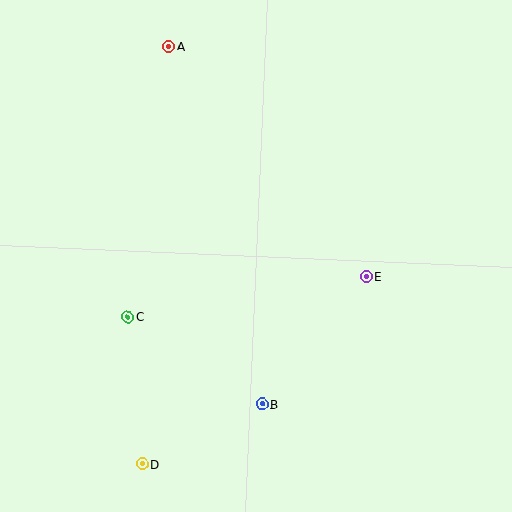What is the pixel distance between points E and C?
The distance between E and C is 242 pixels.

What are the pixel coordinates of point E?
Point E is at (366, 276).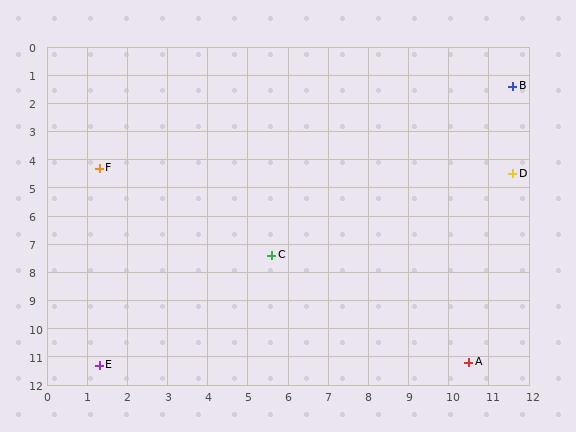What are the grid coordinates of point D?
Point D is at approximately (11.6, 4.5).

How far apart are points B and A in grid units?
Points B and A are about 9.9 grid units apart.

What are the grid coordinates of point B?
Point B is at approximately (11.6, 1.4).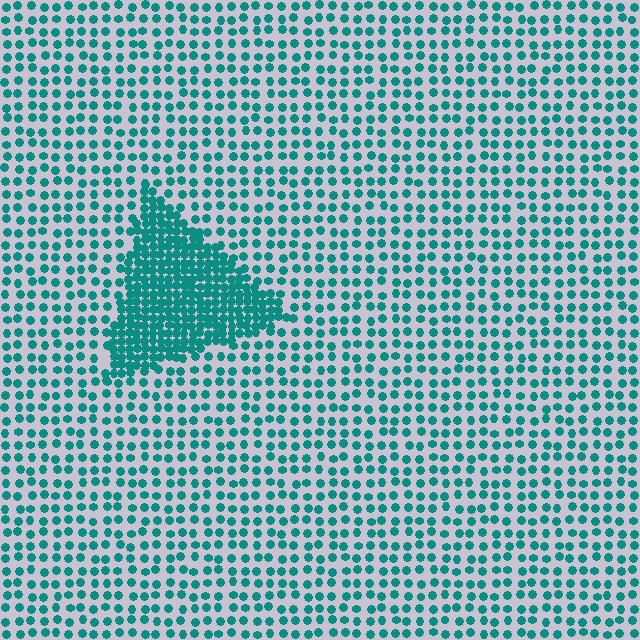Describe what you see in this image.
The image contains small teal elements arranged at two different densities. A triangle-shaped region is visible where the elements are more densely packed than the surrounding area.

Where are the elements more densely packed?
The elements are more densely packed inside the triangle boundary.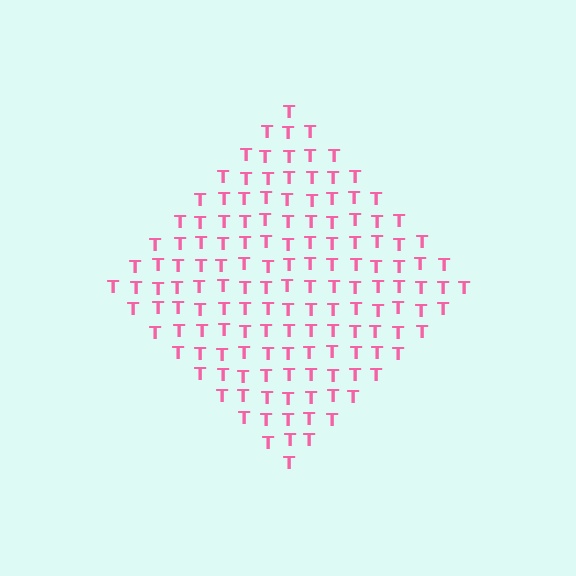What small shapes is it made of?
It is made of small letter T's.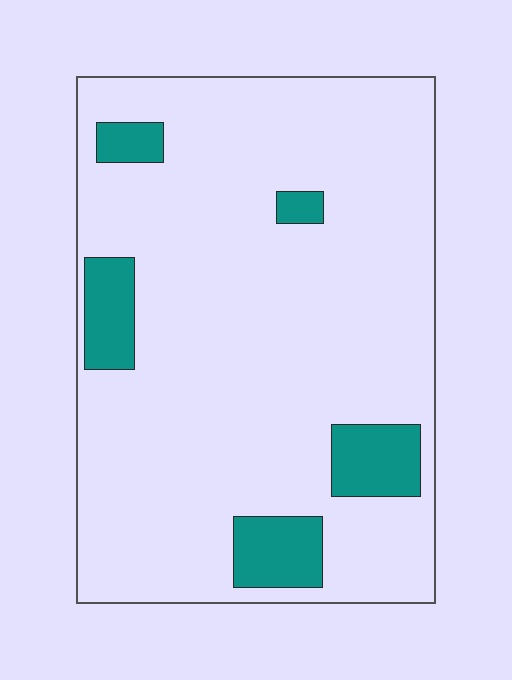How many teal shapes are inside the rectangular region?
5.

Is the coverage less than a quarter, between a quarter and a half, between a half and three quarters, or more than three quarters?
Less than a quarter.